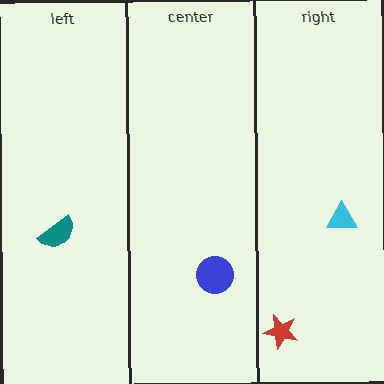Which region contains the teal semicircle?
The left region.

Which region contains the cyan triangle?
The right region.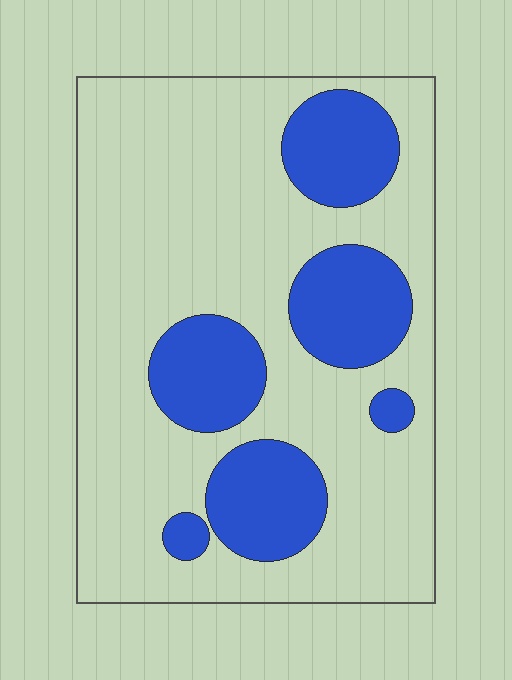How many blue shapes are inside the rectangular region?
6.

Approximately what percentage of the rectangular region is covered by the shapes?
Approximately 25%.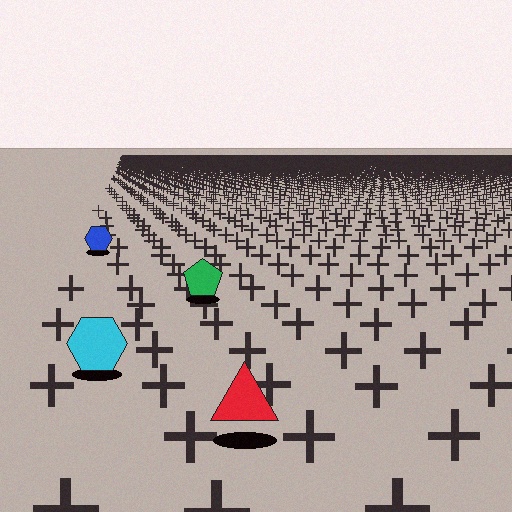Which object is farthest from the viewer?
The blue hexagon is farthest from the viewer. It appears smaller and the ground texture around it is denser.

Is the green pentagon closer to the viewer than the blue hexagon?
Yes. The green pentagon is closer — you can tell from the texture gradient: the ground texture is coarser near it.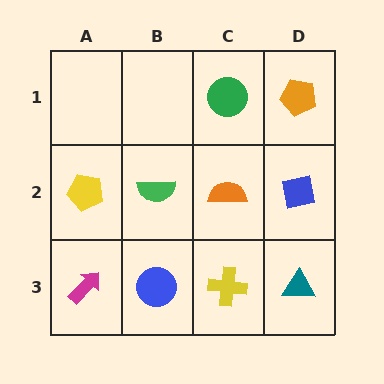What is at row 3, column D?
A teal triangle.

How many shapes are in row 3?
4 shapes.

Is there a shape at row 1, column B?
No, that cell is empty.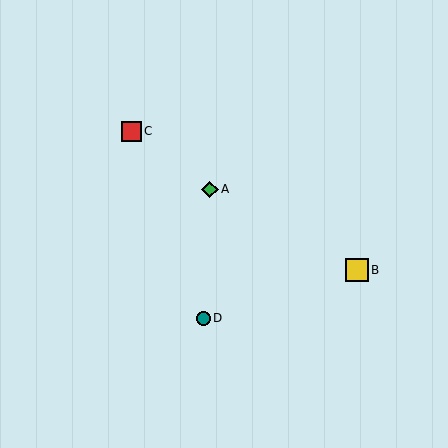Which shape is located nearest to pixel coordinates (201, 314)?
The teal circle (labeled D) at (203, 318) is nearest to that location.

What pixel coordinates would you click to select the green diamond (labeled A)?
Click at (210, 189) to select the green diamond A.